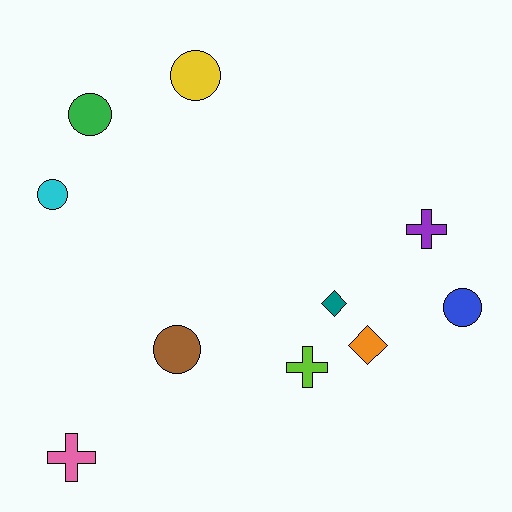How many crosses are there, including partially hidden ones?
There are 3 crosses.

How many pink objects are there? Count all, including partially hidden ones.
There is 1 pink object.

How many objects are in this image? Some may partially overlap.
There are 10 objects.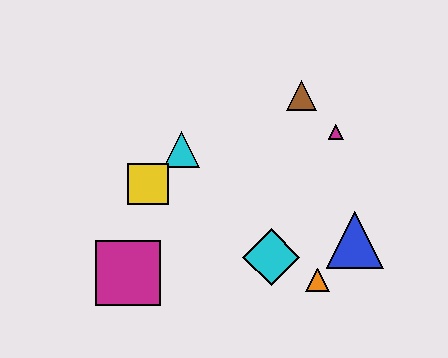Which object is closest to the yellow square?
The cyan triangle is closest to the yellow square.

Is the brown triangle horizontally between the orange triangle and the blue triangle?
No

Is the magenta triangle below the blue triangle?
No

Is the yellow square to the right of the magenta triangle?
No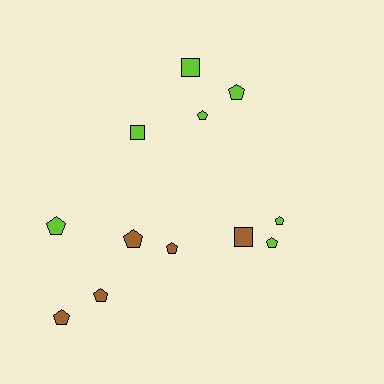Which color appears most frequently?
Lime, with 7 objects.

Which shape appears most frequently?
Pentagon, with 9 objects.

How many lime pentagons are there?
There are 5 lime pentagons.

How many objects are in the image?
There are 12 objects.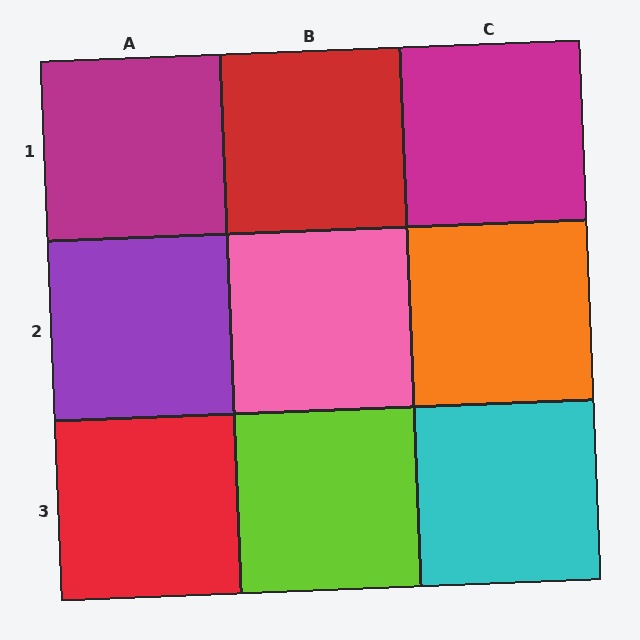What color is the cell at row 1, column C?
Magenta.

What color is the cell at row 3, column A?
Red.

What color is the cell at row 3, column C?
Cyan.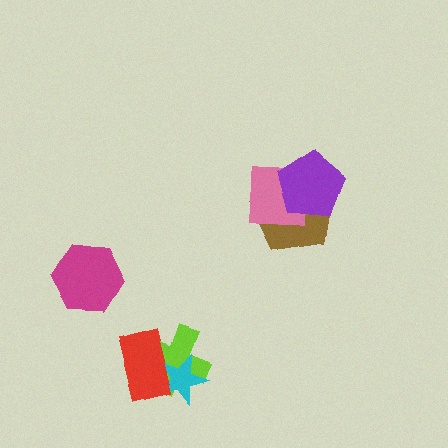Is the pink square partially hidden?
Yes, it is partially covered by another shape.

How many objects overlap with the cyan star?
2 objects overlap with the cyan star.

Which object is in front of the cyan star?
The red rectangle is in front of the cyan star.